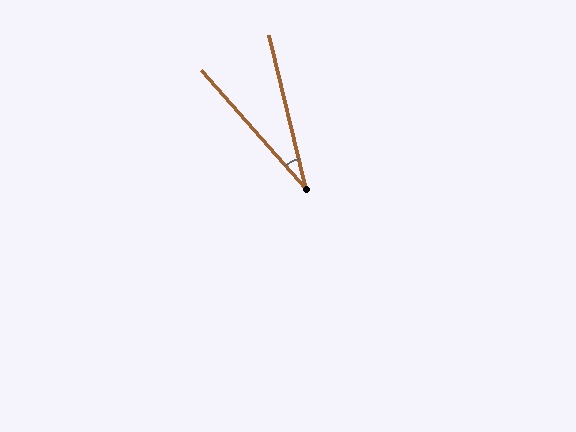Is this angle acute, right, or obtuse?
It is acute.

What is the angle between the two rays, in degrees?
Approximately 28 degrees.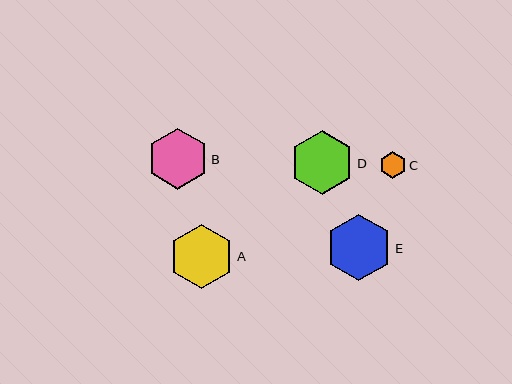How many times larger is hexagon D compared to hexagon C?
Hexagon D is approximately 2.4 times the size of hexagon C.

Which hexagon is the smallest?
Hexagon C is the smallest with a size of approximately 27 pixels.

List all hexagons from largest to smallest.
From largest to smallest: E, A, D, B, C.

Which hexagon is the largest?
Hexagon E is the largest with a size of approximately 66 pixels.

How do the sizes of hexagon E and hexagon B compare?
Hexagon E and hexagon B are approximately the same size.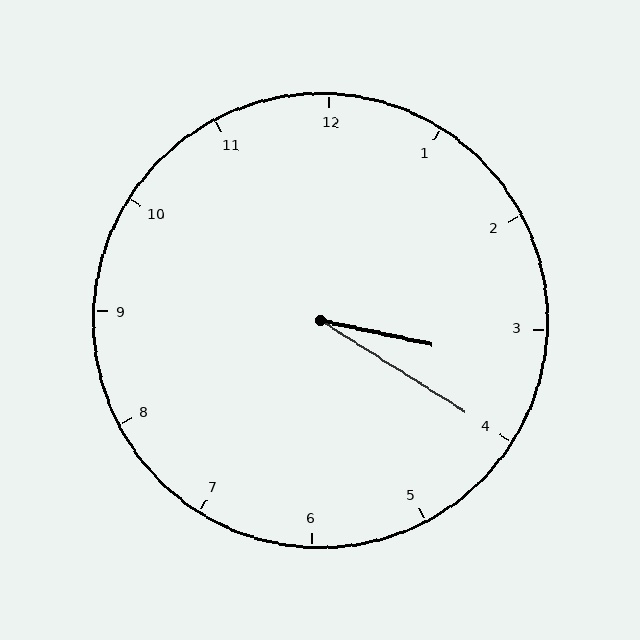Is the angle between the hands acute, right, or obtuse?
It is acute.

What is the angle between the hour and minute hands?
Approximately 20 degrees.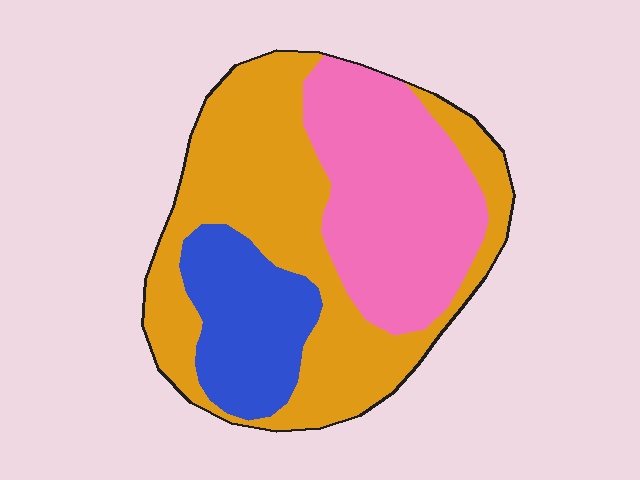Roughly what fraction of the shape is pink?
Pink takes up about one third (1/3) of the shape.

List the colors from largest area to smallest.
From largest to smallest: orange, pink, blue.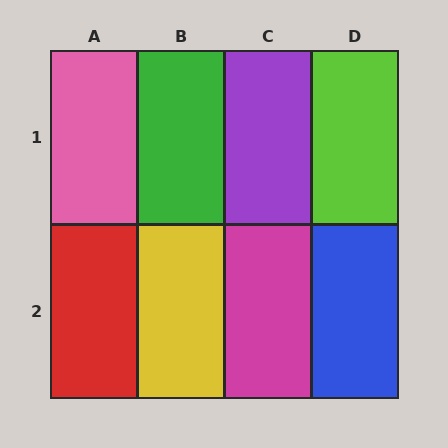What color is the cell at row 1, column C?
Purple.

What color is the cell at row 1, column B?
Green.